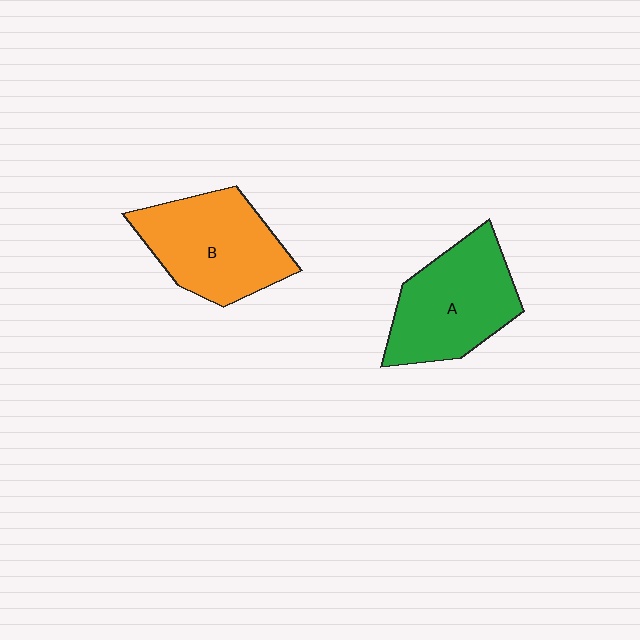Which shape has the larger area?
Shape B (orange).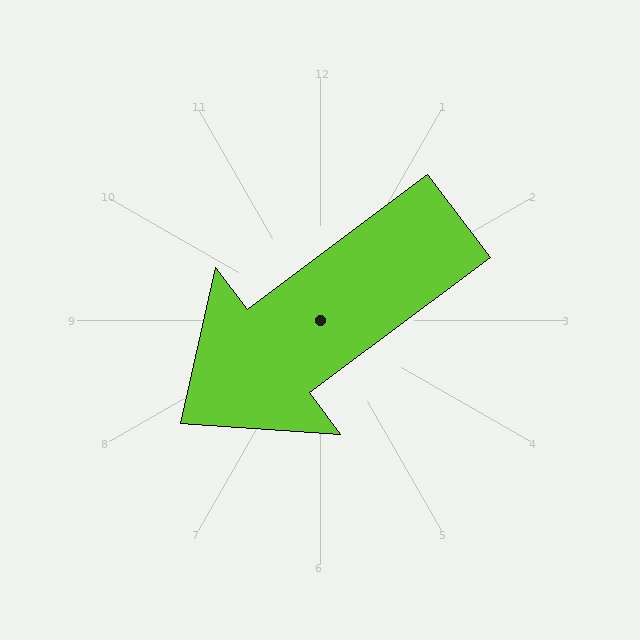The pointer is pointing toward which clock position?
Roughly 8 o'clock.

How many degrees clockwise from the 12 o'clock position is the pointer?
Approximately 233 degrees.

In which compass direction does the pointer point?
Southwest.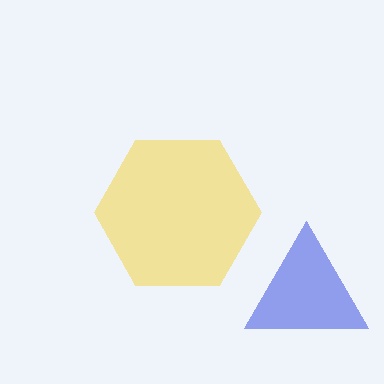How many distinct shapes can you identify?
There are 2 distinct shapes: a yellow hexagon, a blue triangle.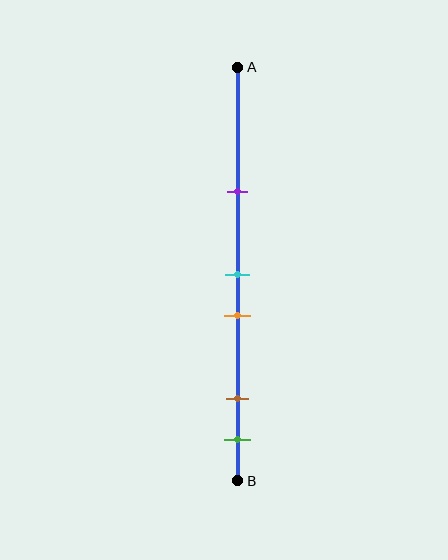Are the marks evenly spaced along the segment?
No, the marks are not evenly spaced.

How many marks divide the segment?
There are 5 marks dividing the segment.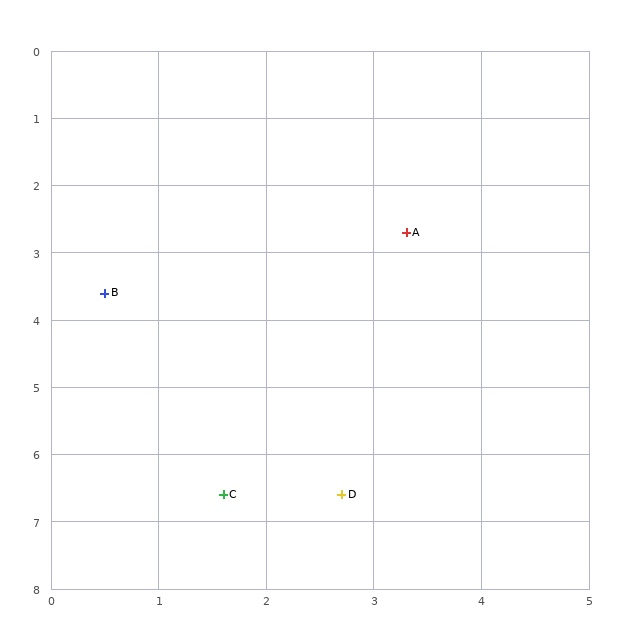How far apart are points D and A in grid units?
Points D and A are about 3.9 grid units apart.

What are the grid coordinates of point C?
Point C is at approximately (1.6, 6.6).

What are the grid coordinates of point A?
Point A is at approximately (3.3, 2.7).